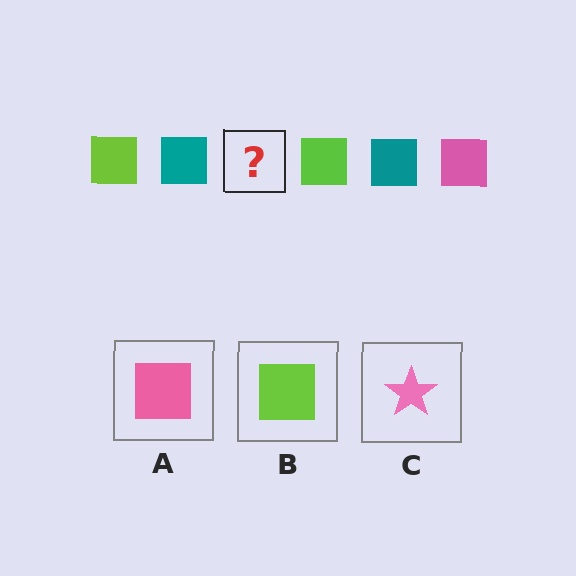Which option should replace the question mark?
Option A.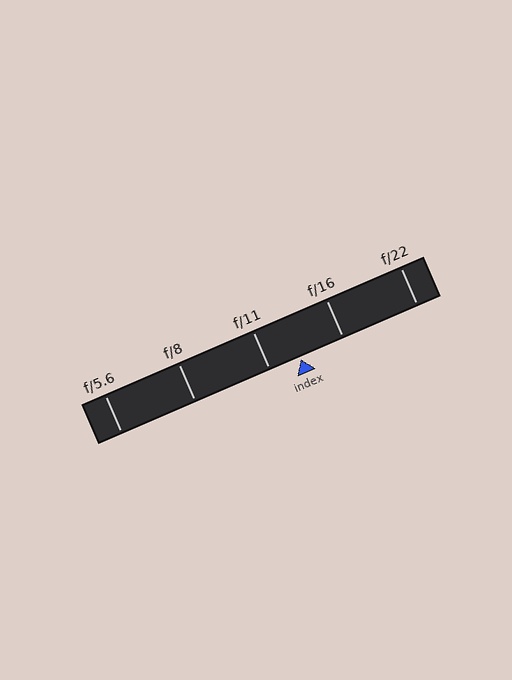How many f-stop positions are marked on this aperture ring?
There are 5 f-stop positions marked.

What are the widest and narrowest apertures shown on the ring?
The widest aperture shown is f/5.6 and the narrowest is f/22.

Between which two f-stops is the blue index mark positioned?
The index mark is between f/11 and f/16.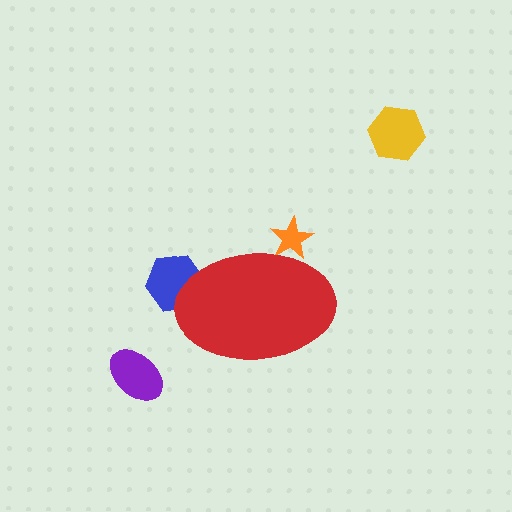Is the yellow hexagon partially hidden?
No, the yellow hexagon is fully visible.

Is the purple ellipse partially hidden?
No, the purple ellipse is fully visible.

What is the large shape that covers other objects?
A red ellipse.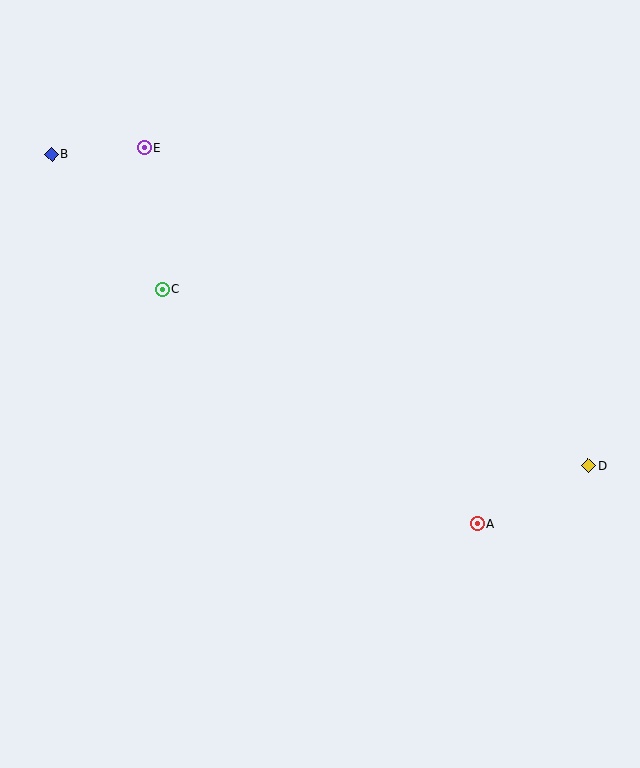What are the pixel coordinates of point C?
Point C is at (163, 289).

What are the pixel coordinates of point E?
Point E is at (144, 148).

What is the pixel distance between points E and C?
The distance between E and C is 143 pixels.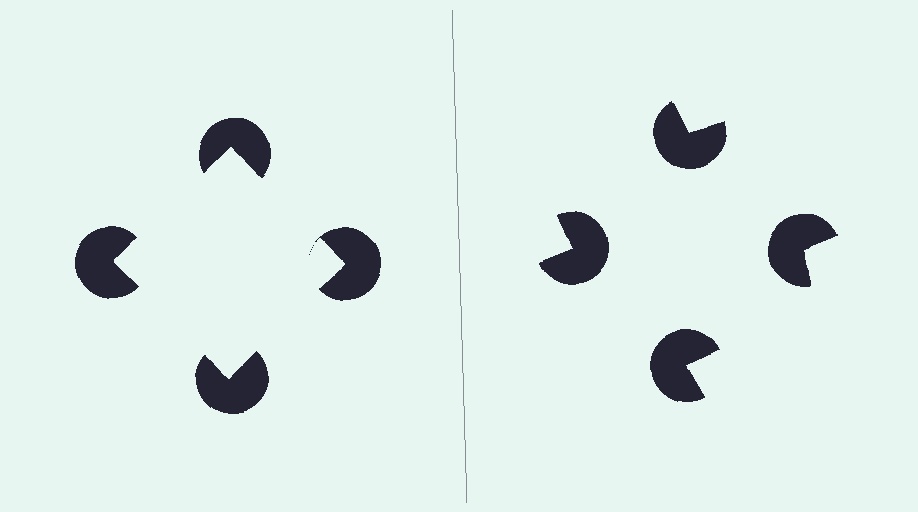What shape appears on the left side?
An illusory square.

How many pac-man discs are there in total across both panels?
8 — 4 on each side.